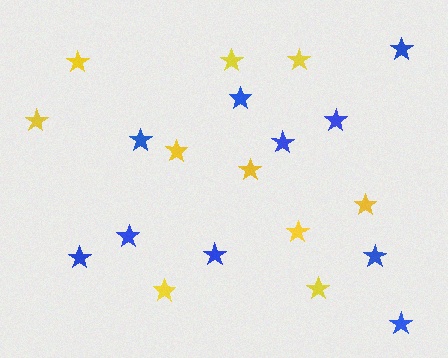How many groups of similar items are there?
There are 2 groups: one group of yellow stars (10) and one group of blue stars (10).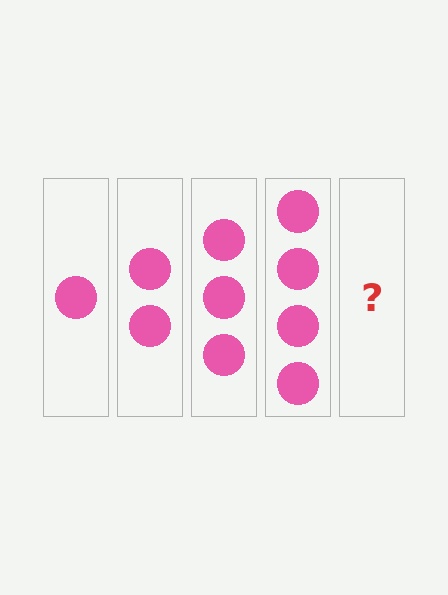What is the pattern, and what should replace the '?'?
The pattern is that each step adds one more circle. The '?' should be 5 circles.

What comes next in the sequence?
The next element should be 5 circles.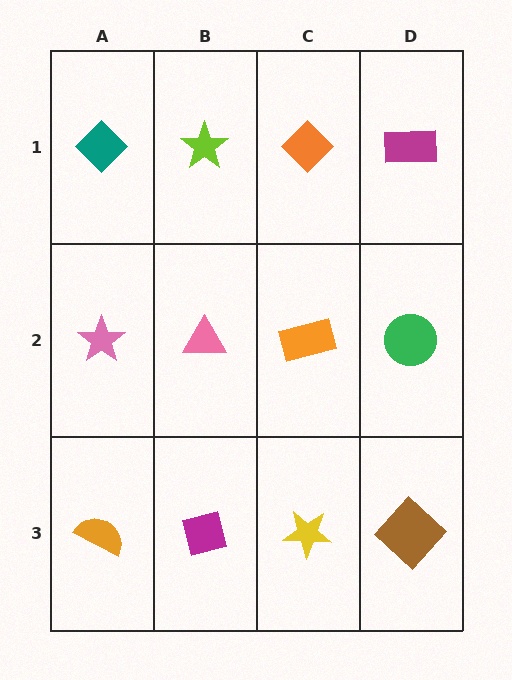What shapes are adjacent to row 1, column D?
A green circle (row 2, column D), an orange diamond (row 1, column C).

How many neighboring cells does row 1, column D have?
2.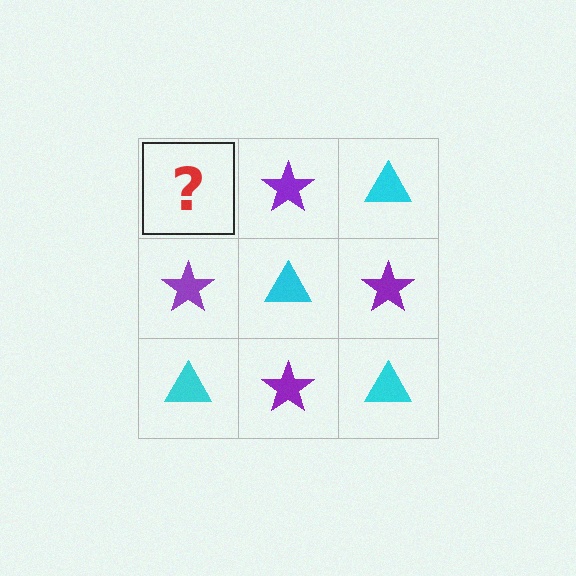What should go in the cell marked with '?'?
The missing cell should contain a cyan triangle.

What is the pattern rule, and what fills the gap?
The rule is that it alternates cyan triangle and purple star in a checkerboard pattern. The gap should be filled with a cyan triangle.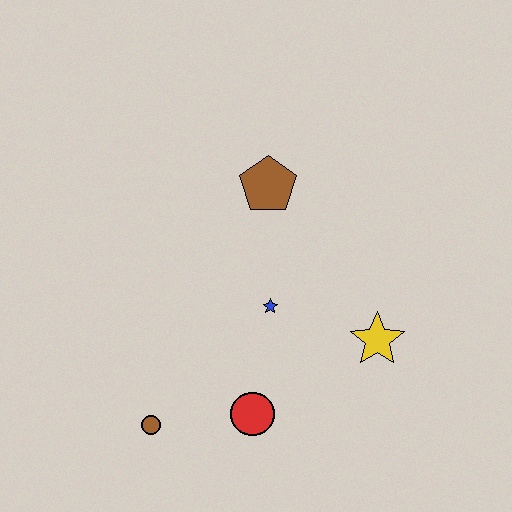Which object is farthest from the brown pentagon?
The brown circle is farthest from the brown pentagon.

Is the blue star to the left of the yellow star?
Yes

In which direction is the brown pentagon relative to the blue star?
The brown pentagon is above the blue star.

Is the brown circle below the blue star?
Yes